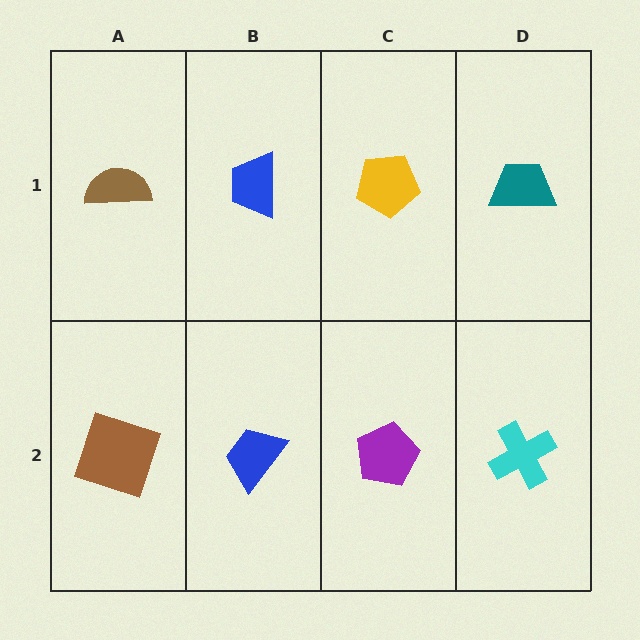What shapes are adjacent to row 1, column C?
A purple pentagon (row 2, column C), a blue trapezoid (row 1, column B), a teal trapezoid (row 1, column D).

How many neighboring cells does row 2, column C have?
3.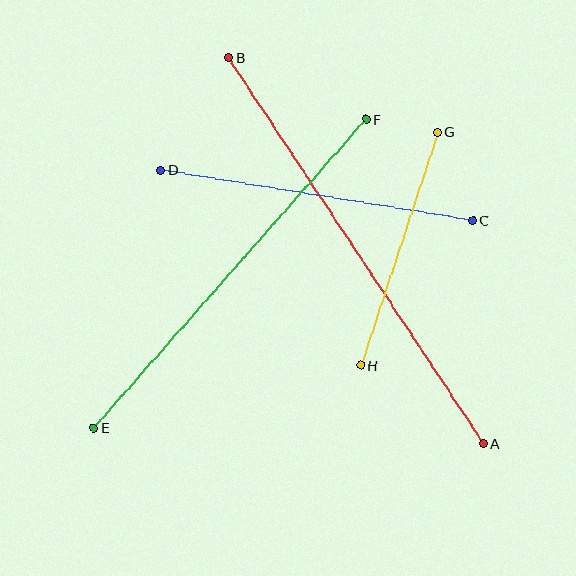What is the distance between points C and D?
The distance is approximately 316 pixels.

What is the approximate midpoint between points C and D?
The midpoint is at approximately (317, 195) pixels.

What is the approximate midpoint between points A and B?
The midpoint is at approximately (356, 251) pixels.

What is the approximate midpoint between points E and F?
The midpoint is at approximately (230, 273) pixels.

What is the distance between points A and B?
The distance is approximately 462 pixels.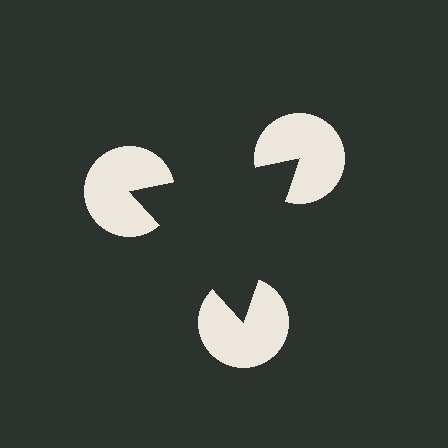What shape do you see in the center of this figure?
An illusory triangle — its edges are inferred from the aligned wedge cuts in the pac-man discs, not physically drawn.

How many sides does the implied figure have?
3 sides.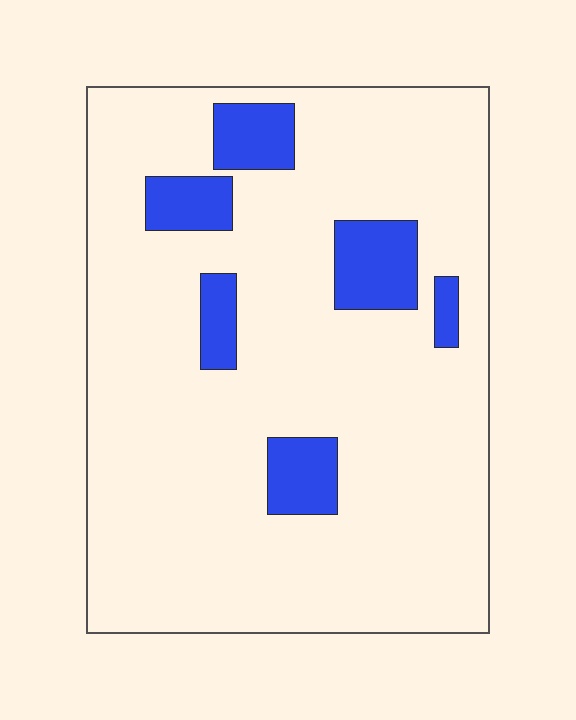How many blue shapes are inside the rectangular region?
6.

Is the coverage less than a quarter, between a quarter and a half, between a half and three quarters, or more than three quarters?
Less than a quarter.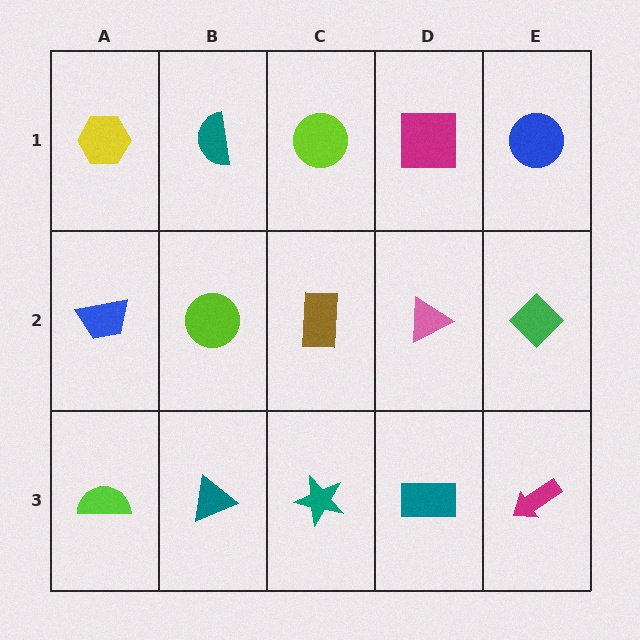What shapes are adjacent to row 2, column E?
A blue circle (row 1, column E), a magenta arrow (row 3, column E), a pink triangle (row 2, column D).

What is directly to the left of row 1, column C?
A teal semicircle.